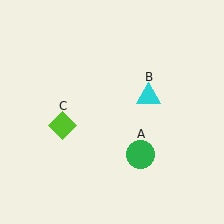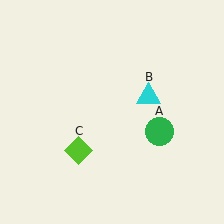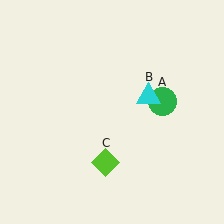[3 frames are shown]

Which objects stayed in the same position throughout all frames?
Cyan triangle (object B) remained stationary.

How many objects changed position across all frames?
2 objects changed position: green circle (object A), lime diamond (object C).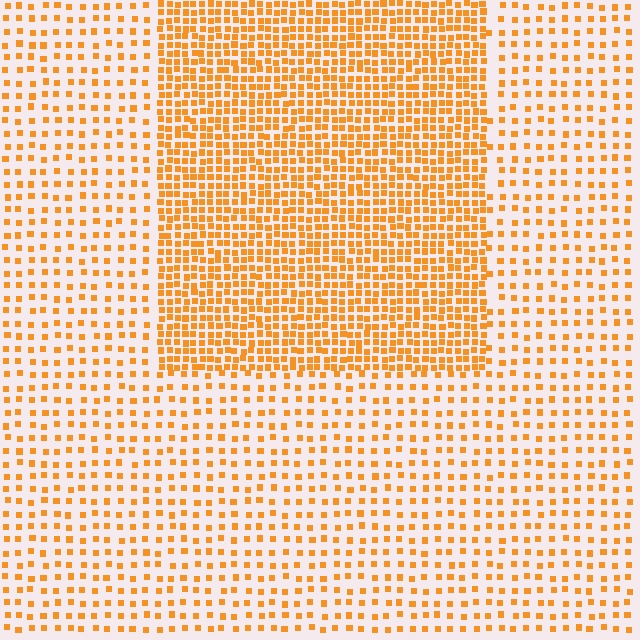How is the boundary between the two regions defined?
The boundary is defined by a change in element density (approximately 2.4x ratio). All elements are the same color, size, and shape.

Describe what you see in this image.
The image contains small orange elements arranged at two different densities. A rectangle-shaped region is visible where the elements are more densely packed than the surrounding area.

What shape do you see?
I see a rectangle.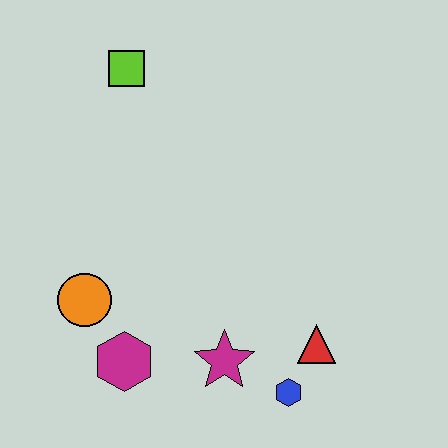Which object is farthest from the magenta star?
The lime square is farthest from the magenta star.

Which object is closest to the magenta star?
The blue hexagon is closest to the magenta star.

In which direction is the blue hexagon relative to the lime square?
The blue hexagon is below the lime square.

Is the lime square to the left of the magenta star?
Yes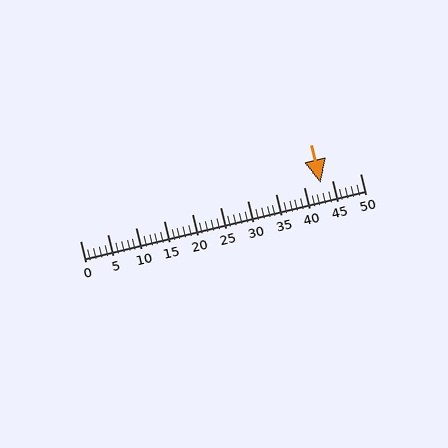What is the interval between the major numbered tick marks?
The major tick marks are spaced 5 units apart.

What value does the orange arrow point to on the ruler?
The orange arrow points to approximately 43.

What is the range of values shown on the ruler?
The ruler shows values from 0 to 50.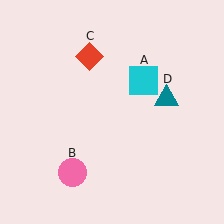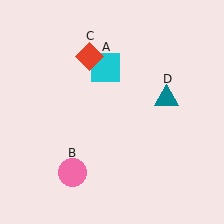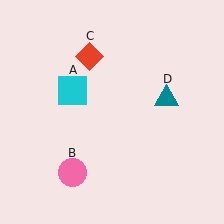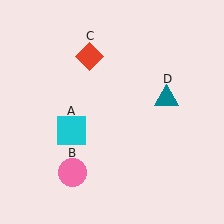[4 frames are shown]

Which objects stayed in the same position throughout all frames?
Pink circle (object B) and red diamond (object C) and teal triangle (object D) remained stationary.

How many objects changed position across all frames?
1 object changed position: cyan square (object A).